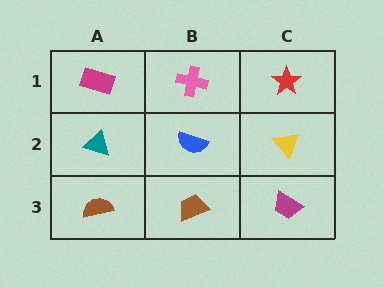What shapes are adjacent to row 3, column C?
A yellow triangle (row 2, column C), a brown trapezoid (row 3, column B).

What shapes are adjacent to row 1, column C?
A yellow triangle (row 2, column C), a pink cross (row 1, column B).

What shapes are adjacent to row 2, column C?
A red star (row 1, column C), a magenta trapezoid (row 3, column C), a blue semicircle (row 2, column B).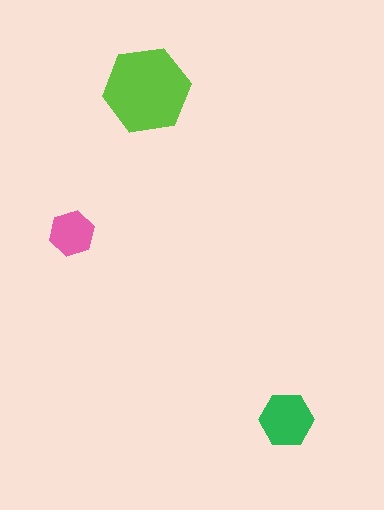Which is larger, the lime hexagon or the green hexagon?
The lime one.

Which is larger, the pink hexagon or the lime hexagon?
The lime one.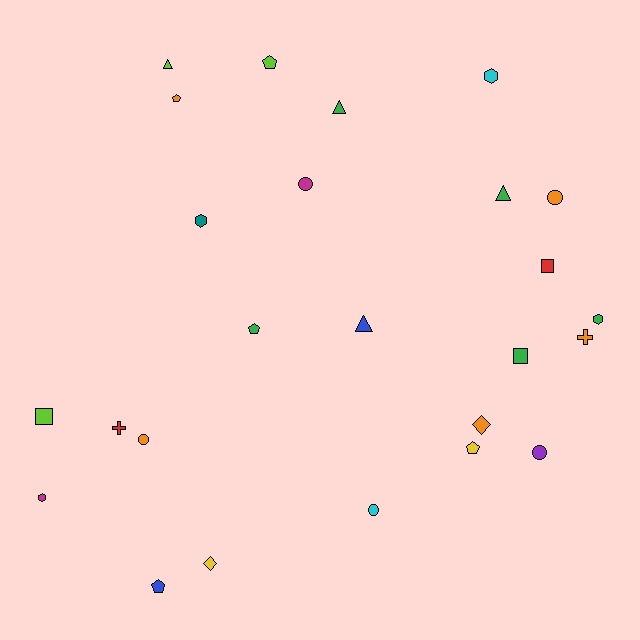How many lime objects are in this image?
There are 3 lime objects.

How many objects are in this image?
There are 25 objects.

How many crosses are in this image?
There are 2 crosses.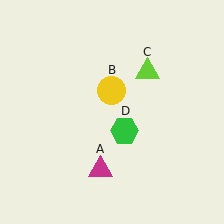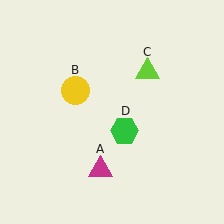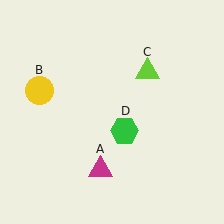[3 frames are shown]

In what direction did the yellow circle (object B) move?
The yellow circle (object B) moved left.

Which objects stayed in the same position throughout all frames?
Magenta triangle (object A) and lime triangle (object C) and green hexagon (object D) remained stationary.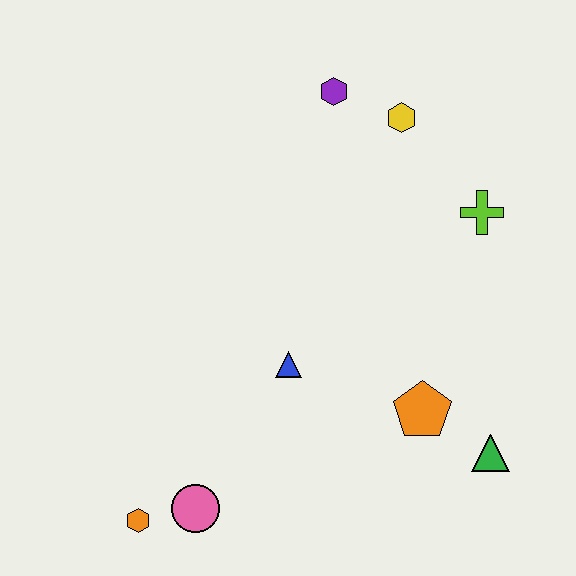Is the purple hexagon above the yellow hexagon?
Yes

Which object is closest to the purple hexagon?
The yellow hexagon is closest to the purple hexagon.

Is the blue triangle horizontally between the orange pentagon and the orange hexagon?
Yes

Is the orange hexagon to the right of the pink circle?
No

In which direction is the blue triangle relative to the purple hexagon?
The blue triangle is below the purple hexagon.